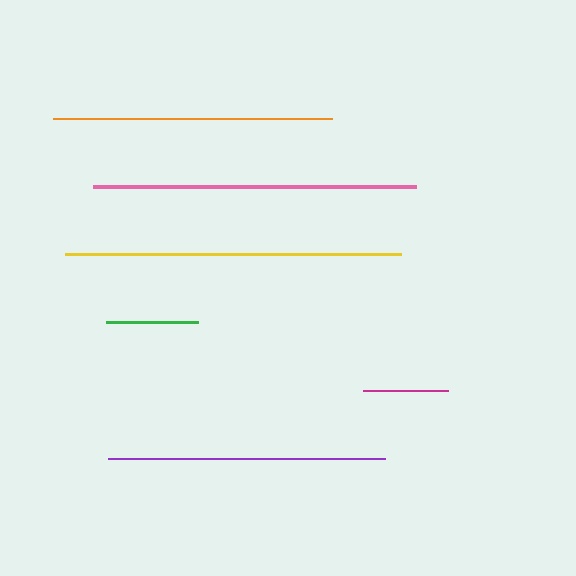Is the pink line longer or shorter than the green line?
The pink line is longer than the green line.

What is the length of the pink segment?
The pink segment is approximately 323 pixels long.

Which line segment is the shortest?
The magenta line is the shortest at approximately 85 pixels.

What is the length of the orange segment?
The orange segment is approximately 279 pixels long.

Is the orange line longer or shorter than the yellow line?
The yellow line is longer than the orange line.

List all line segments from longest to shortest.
From longest to shortest: yellow, pink, orange, purple, green, magenta.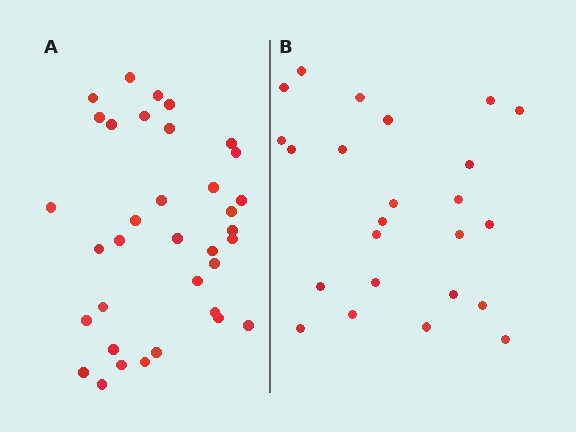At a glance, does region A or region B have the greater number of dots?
Region A (the left region) has more dots.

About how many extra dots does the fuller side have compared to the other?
Region A has roughly 12 or so more dots than region B.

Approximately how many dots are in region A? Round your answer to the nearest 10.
About 40 dots. (The exact count is 35, which rounds to 40.)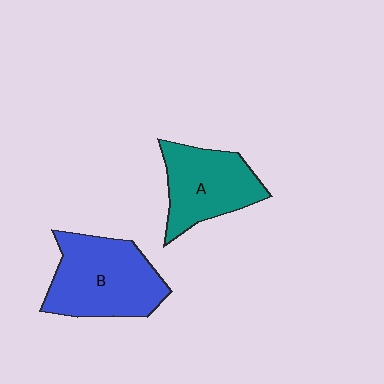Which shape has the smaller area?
Shape A (teal).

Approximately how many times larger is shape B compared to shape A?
Approximately 1.2 times.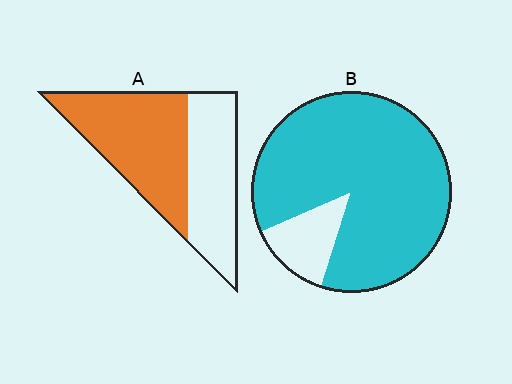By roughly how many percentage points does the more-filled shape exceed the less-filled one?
By roughly 30 percentage points (B over A).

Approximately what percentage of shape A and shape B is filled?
A is approximately 55% and B is approximately 85%.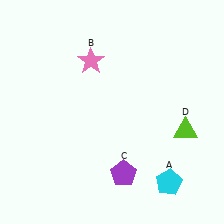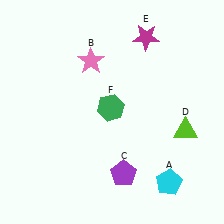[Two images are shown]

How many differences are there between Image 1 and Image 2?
There are 2 differences between the two images.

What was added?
A magenta star (E), a green hexagon (F) were added in Image 2.